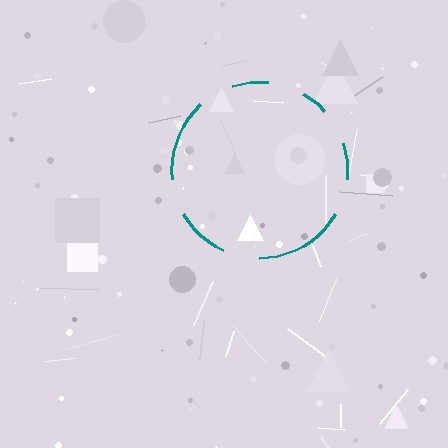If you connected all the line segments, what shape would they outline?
They would outline a circle.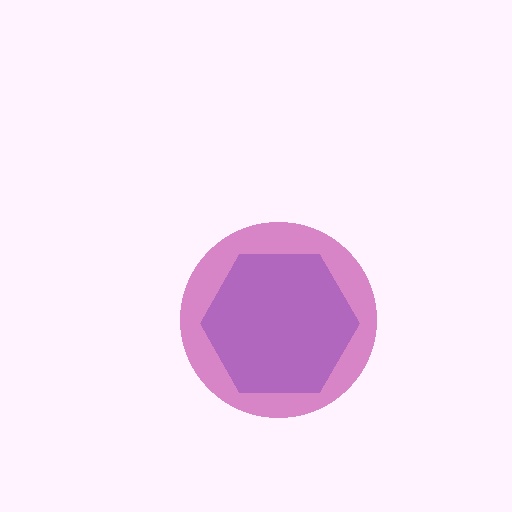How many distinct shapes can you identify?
There are 2 distinct shapes: a blue hexagon, a magenta circle.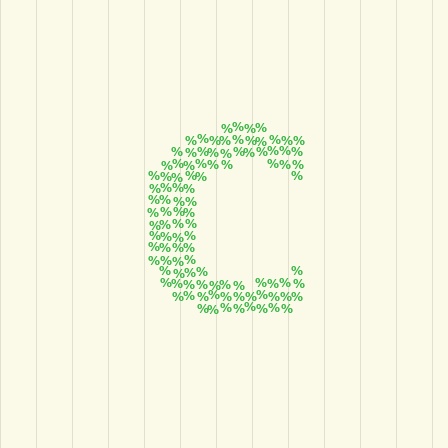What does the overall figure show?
The overall figure shows the letter C.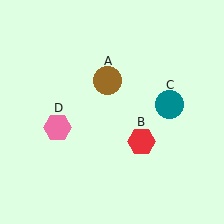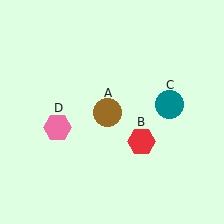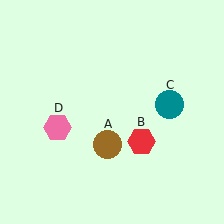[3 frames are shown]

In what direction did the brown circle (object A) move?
The brown circle (object A) moved down.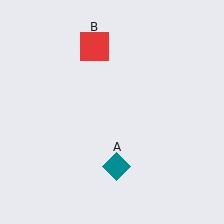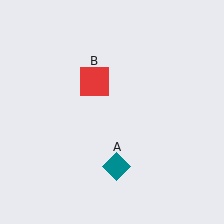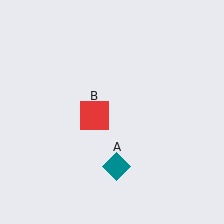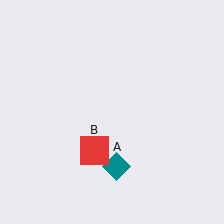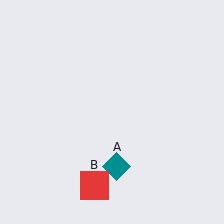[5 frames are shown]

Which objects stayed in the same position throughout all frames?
Teal diamond (object A) remained stationary.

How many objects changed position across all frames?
1 object changed position: red square (object B).